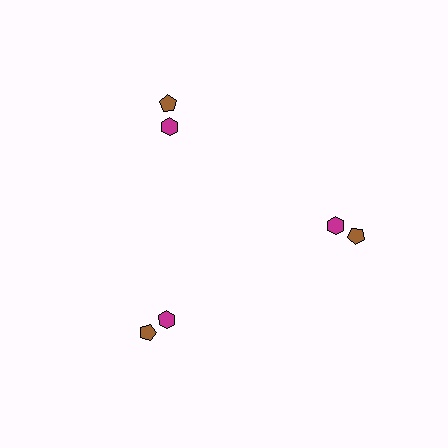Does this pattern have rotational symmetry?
Yes, this pattern has 3-fold rotational symmetry. It looks the same after rotating 120 degrees around the center.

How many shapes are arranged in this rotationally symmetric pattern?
There are 6 shapes, arranged in 3 groups of 2.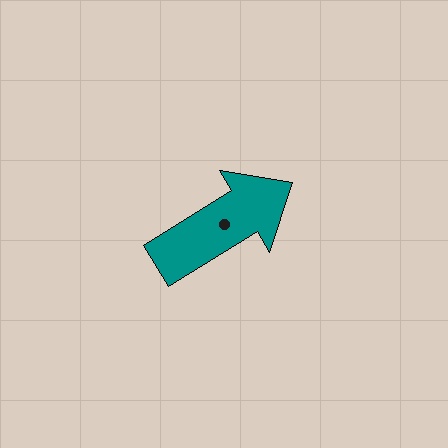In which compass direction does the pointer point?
Northeast.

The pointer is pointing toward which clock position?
Roughly 2 o'clock.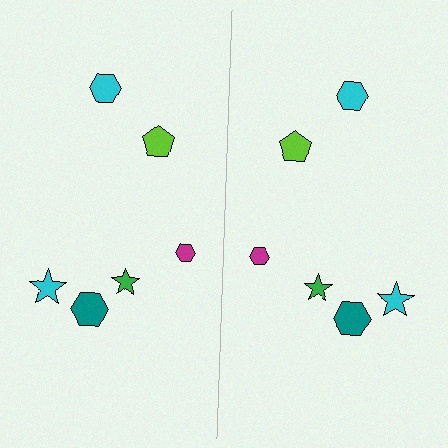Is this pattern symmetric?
Yes, this pattern has bilateral (reflection) symmetry.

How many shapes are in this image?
There are 12 shapes in this image.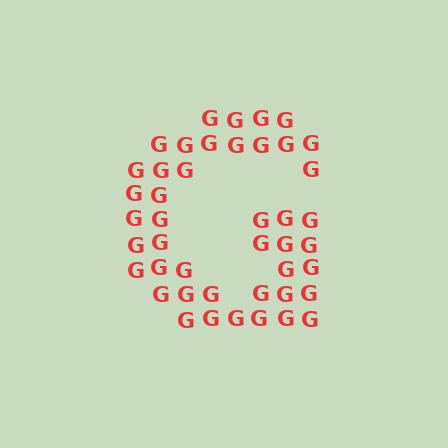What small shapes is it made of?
It is made of small letter G's.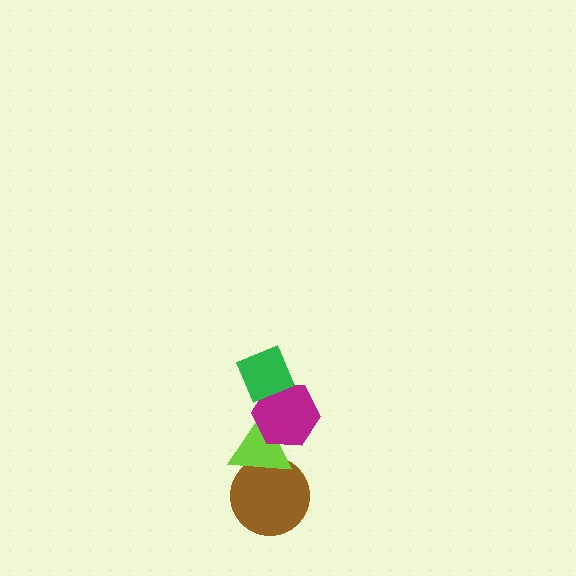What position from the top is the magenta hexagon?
The magenta hexagon is 2nd from the top.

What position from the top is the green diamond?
The green diamond is 1st from the top.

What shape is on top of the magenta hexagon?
The green diamond is on top of the magenta hexagon.